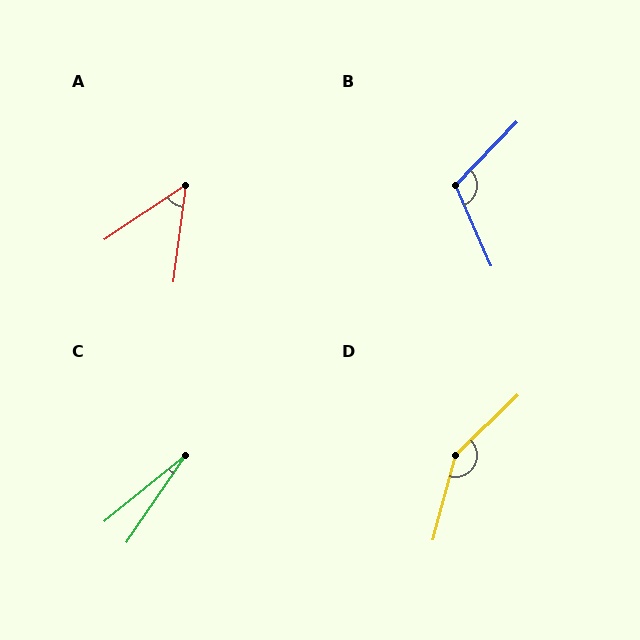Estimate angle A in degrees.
Approximately 49 degrees.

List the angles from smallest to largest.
C (17°), A (49°), B (112°), D (149°).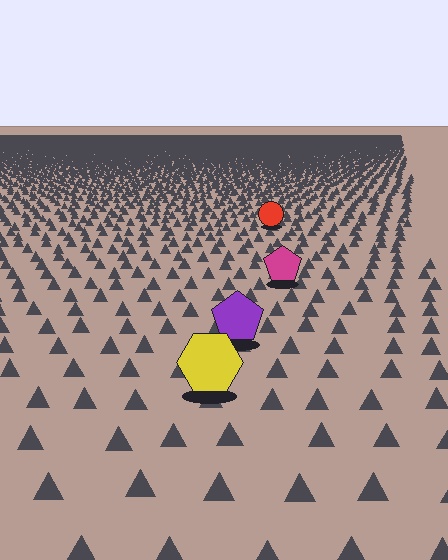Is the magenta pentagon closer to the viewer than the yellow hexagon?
No. The yellow hexagon is closer — you can tell from the texture gradient: the ground texture is coarser near it.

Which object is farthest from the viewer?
The red circle is farthest from the viewer. It appears smaller and the ground texture around it is denser.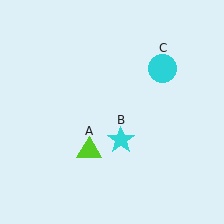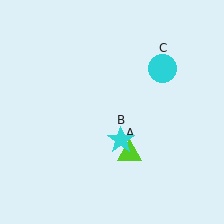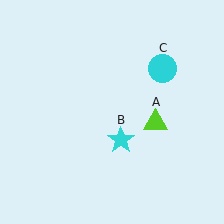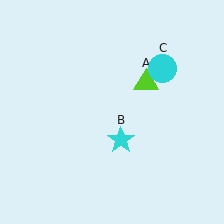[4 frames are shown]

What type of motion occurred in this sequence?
The lime triangle (object A) rotated counterclockwise around the center of the scene.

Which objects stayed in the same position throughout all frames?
Cyan star (object B) and cyan circle (object C) remained stationary.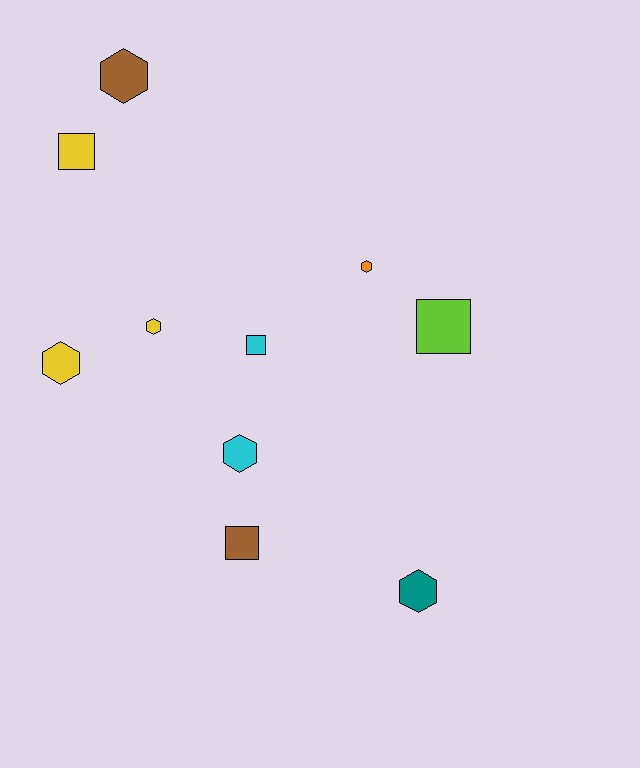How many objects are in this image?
There are 10 objects.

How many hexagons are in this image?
There are 6 hexagons.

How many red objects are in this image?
There are no red objects.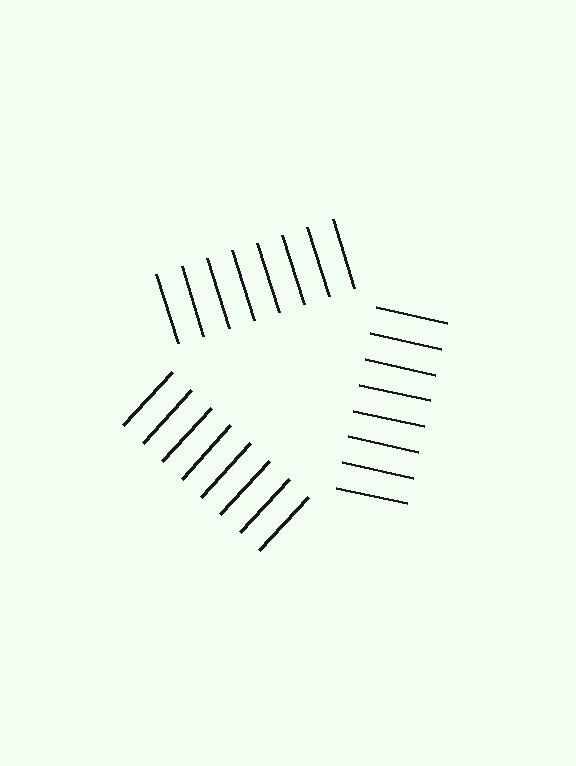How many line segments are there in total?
24 — 8 along each of the 3 edges.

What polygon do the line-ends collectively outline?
An illusory triangle — the line segments terminate on its edges but no continuous stroke is drawn.